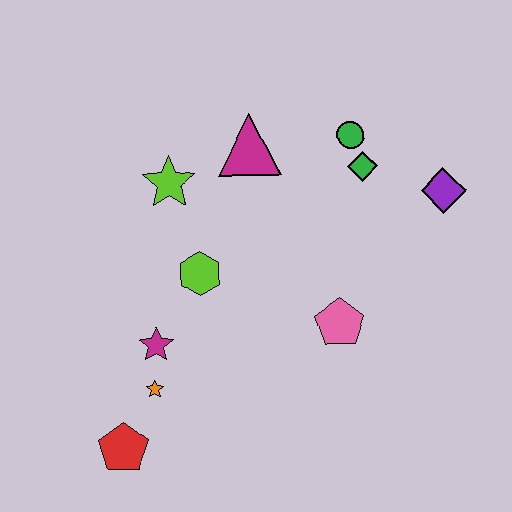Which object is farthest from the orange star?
The purple diamond is farthest from the orange star.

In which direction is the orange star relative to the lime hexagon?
The orange star is below the lime hexagon.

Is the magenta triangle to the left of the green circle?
Yes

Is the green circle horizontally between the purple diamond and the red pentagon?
Yes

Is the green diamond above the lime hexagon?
Yes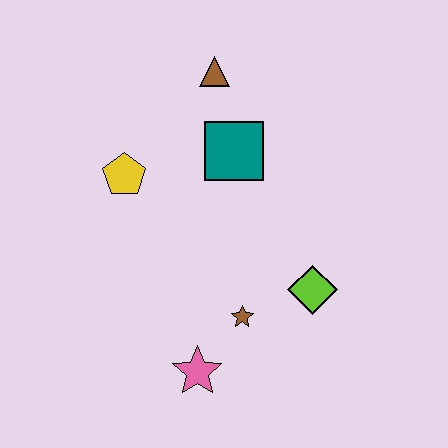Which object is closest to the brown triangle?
The teal square is closest to the brown triangle.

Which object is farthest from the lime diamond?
The brown triangle is farthest from the lime diamond.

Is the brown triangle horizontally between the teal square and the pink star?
Yes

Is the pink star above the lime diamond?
No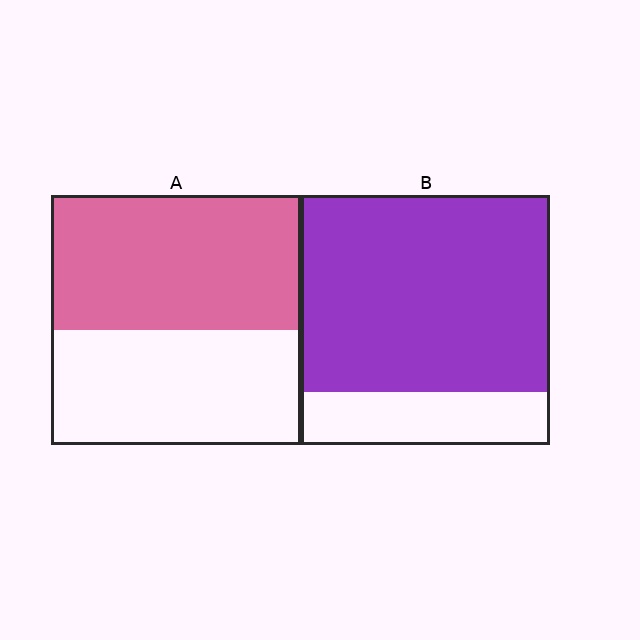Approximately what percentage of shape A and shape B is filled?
A is approximately 55% and B is approximately 80%.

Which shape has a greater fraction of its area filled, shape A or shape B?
Shape B.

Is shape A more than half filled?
Roughly half.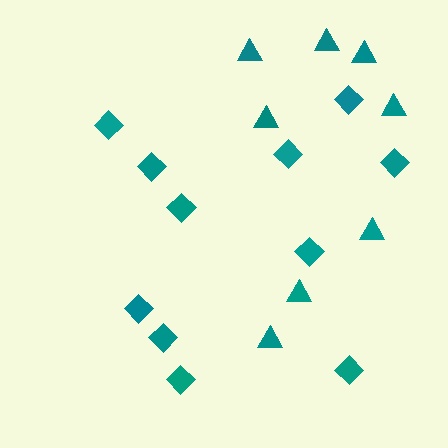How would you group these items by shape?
There are 2 groups: one group of diamonds (11) and one group of triangles (8).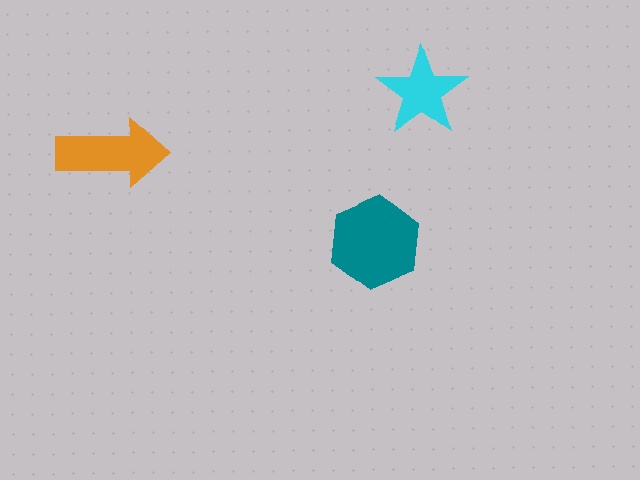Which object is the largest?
The teal hexagon.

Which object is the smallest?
The cyan star.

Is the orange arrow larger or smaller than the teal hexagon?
Smaller.